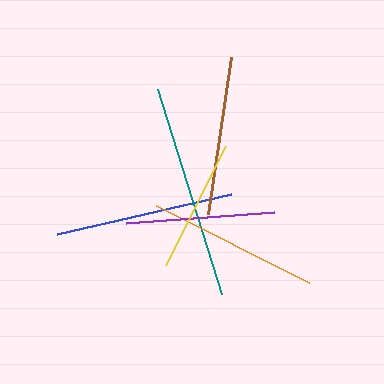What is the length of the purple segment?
The purple segment is approximately 148 pixels long.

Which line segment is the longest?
The teal line is the longest at approximately 214 pixels.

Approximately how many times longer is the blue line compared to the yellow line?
The blue line is approximately 1.3 times the length of the yellow line.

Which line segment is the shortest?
The yellow line is the shortest at approximately 134 pixels.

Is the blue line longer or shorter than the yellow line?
The blue line is longer than the yellow line.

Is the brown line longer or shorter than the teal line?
The teal line is longer than the brown line.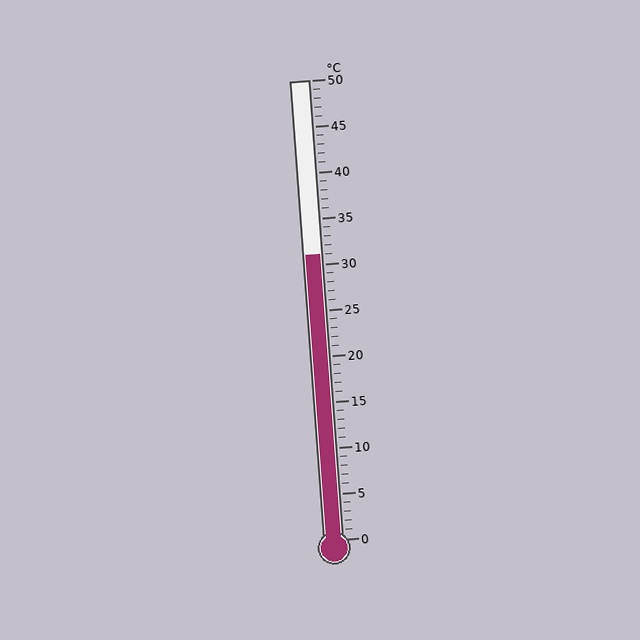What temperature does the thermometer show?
The thermometer shows approximately 31°C.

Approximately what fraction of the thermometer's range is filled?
The thermometer is filled to approximately 60% of its range.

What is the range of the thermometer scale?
The thermometer scale ranges from 0°C to 50°C.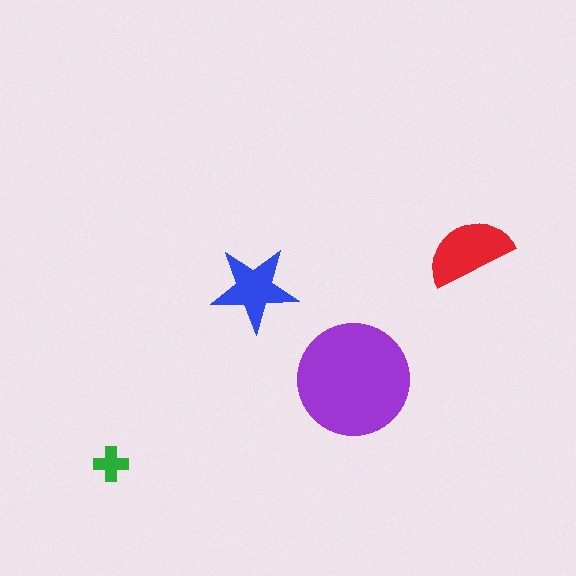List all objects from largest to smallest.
The purple circle, the red semicircle, the blue star, the green cross.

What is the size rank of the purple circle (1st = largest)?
1st.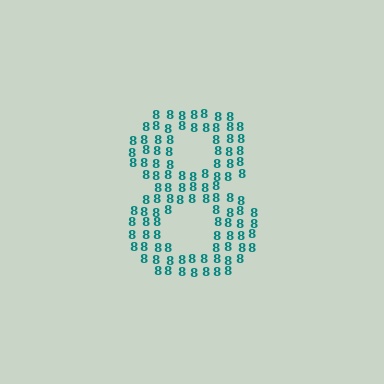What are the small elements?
The small elements are digit 8's.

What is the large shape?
The large shape is the digit 8.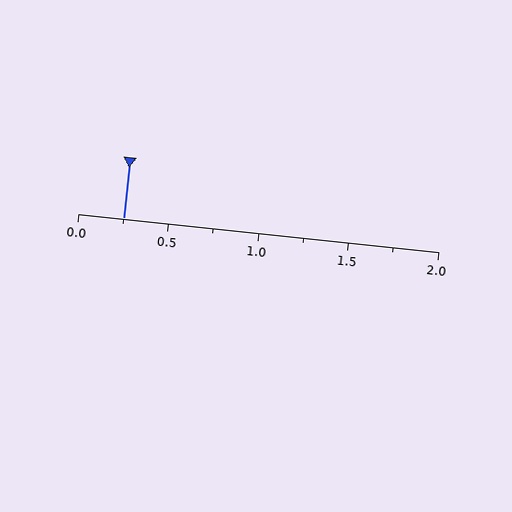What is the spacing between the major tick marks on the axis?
The major ticks are spaced 0.5 apart.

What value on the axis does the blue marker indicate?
The marker indicates approximately 0.25.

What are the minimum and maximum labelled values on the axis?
The axis runs from 0.0 to 2.0.